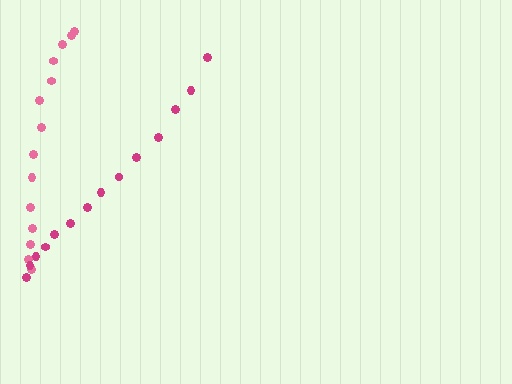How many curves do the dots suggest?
There are 2 distinct paths.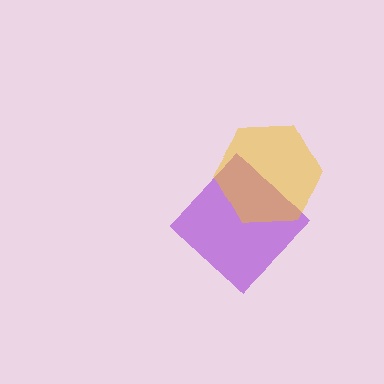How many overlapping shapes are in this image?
There are 2 overlapping shapes in the image.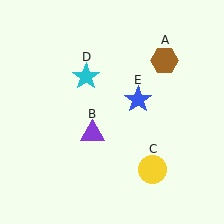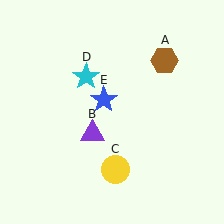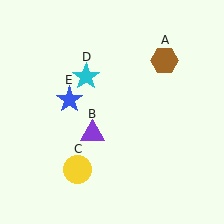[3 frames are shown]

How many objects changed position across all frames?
2 objects changed position: yellow circle (object C), blue star (object E).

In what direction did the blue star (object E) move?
The blue star (object E) moved left.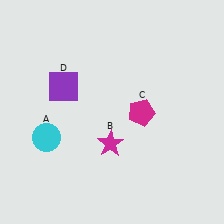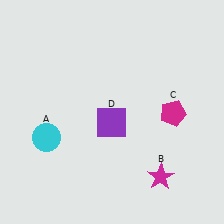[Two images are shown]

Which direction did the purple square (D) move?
The purple square (D) moved right.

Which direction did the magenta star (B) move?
The magenta star (B) moved right.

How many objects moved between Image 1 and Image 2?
3 objects moved between the two images.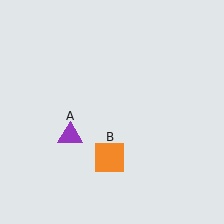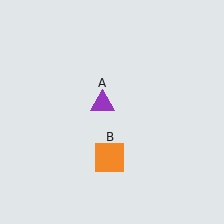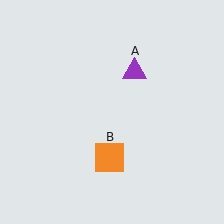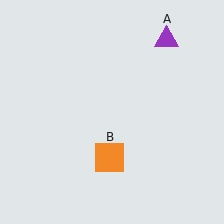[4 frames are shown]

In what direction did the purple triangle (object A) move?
The purple triangle (object A) moved up and to the right.